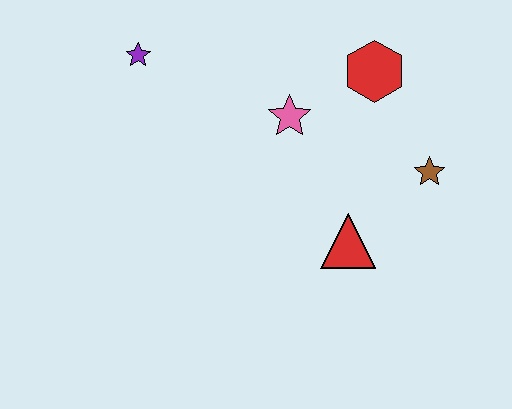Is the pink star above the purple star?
No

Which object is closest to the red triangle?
The brown star is closest to the red triangle.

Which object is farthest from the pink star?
The purple star is farthest from the pink star.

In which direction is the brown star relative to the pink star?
The brown star is to the right of the pink star.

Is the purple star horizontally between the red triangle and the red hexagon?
No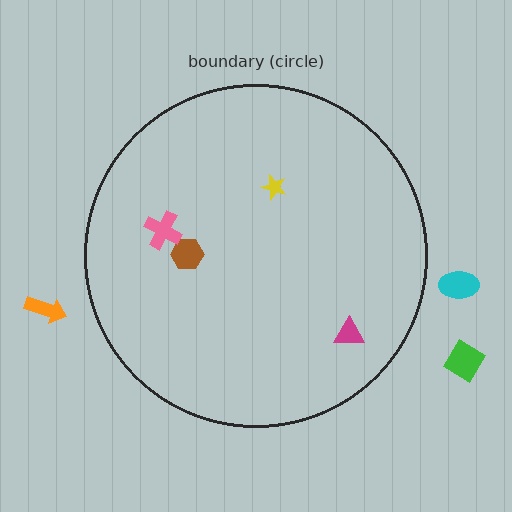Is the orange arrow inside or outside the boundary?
Outside.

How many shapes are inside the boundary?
4 inside, 3 outside.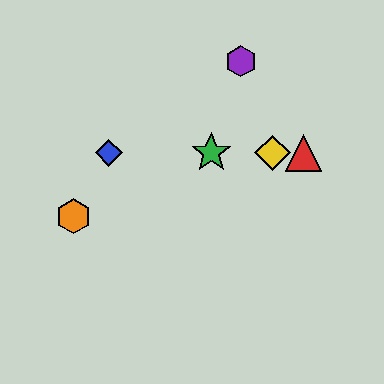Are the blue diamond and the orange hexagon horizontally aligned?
No, the blue diamond is at y≈153 and the orange hexagon is at y≈216.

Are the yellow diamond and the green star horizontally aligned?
Yes, both are at y≈153.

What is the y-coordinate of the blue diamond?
The blue diamond is at y≈153.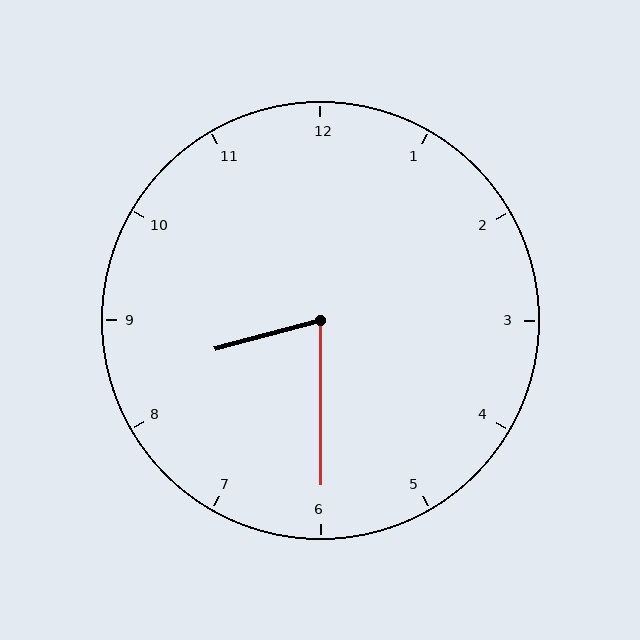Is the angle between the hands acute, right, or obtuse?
It is acute.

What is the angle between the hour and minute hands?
Approximately 75 degrees.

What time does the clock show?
8:30.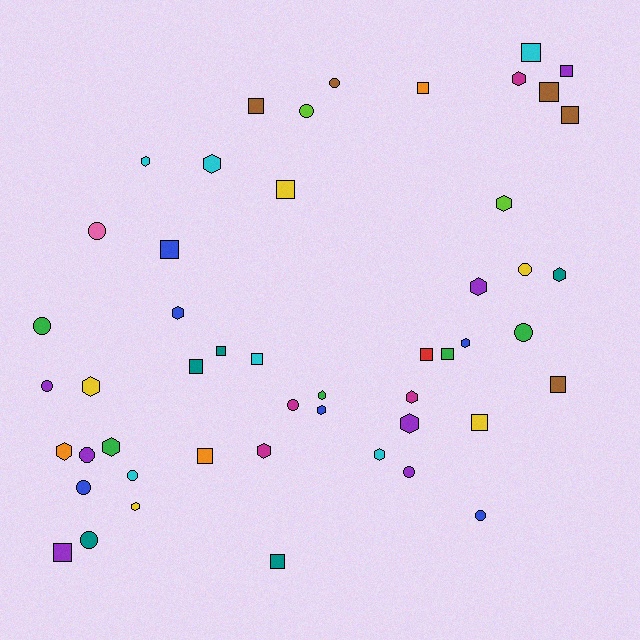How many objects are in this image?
There are 50 objects.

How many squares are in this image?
There are 18 squares.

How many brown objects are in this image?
There are 5 brown objects.